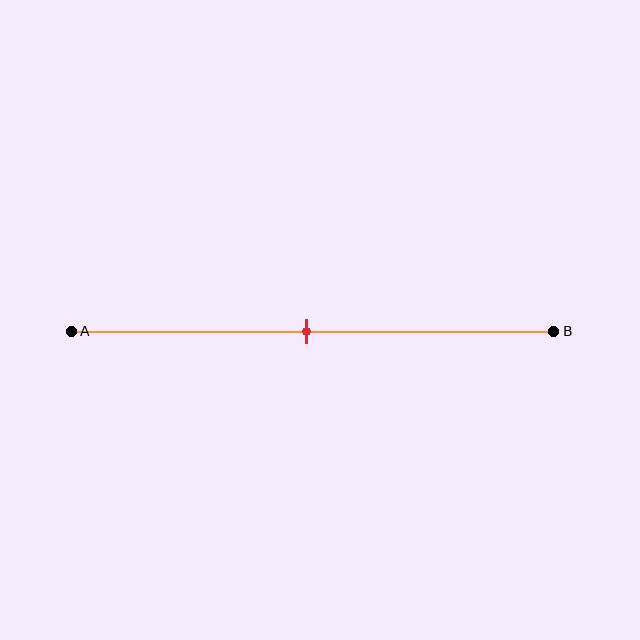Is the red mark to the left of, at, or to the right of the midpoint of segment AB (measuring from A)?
The red mark is approximately at the midpoint of segment AB.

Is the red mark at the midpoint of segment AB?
Yes, the mark is approximately at the midpoint.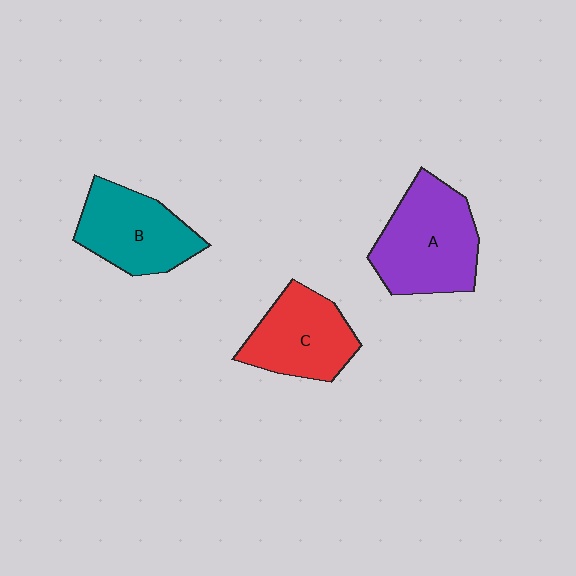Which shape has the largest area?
Shape A (purple).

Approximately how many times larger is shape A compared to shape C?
Approximately 1.3 times.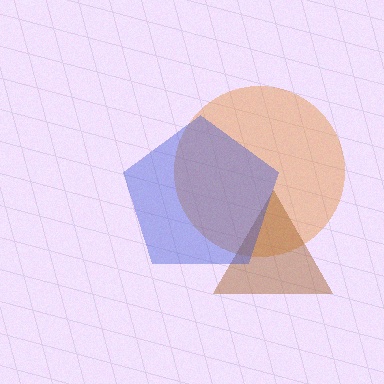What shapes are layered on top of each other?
The layered shapes are: an orange circle, a brown triangle, a blue pentagon.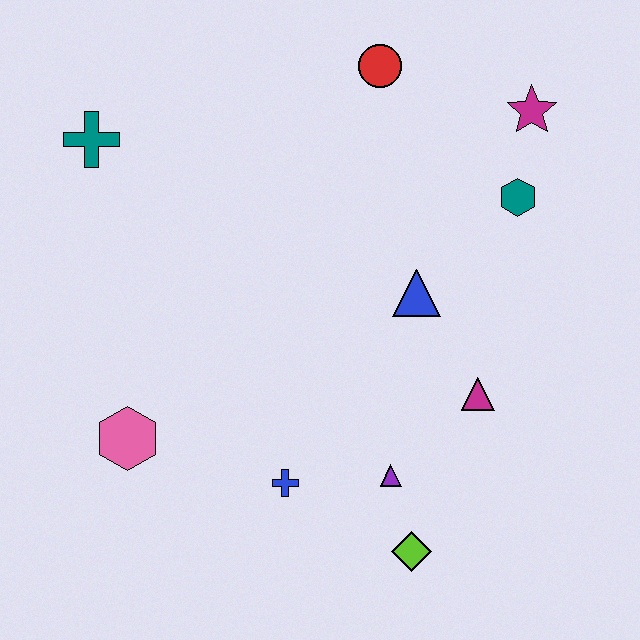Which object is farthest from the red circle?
The lime diamond is farthest from the red circle.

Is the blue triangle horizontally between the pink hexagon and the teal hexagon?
Yes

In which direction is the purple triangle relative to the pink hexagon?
The purple triangle is to the right of the pink hexagon.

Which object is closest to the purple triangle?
The lime diamond is closest to the purple triangle.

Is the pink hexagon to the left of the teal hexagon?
Yes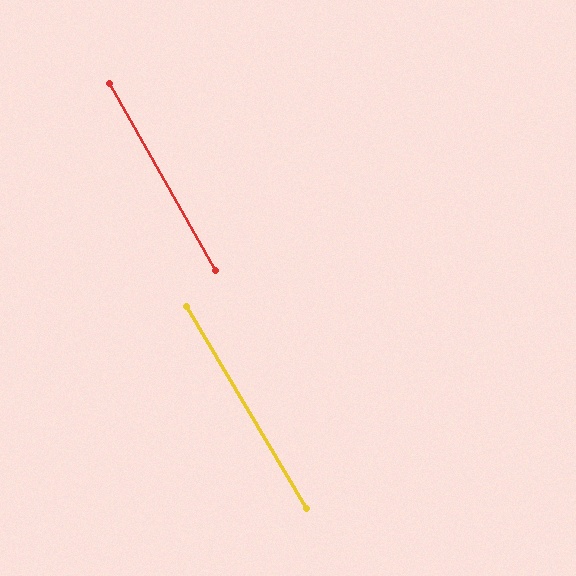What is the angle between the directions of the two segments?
Approximately 1 degree.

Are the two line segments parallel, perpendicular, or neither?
Parallel — their directions differ by only 0.9°.